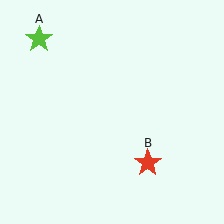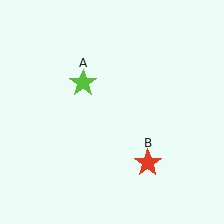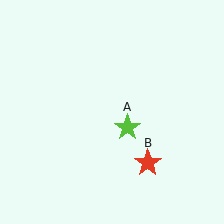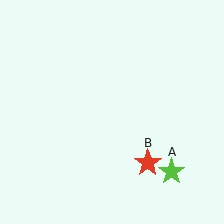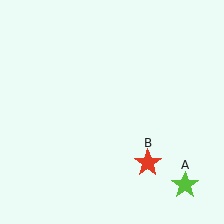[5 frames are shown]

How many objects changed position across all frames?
1 object changed position: lime star (object A).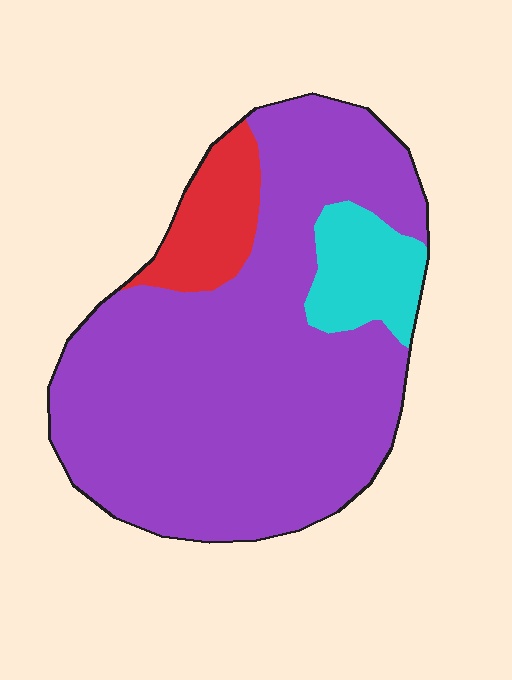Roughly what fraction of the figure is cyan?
Cyan covers about 10% of the figure.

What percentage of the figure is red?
Red covers about 10% of the figure.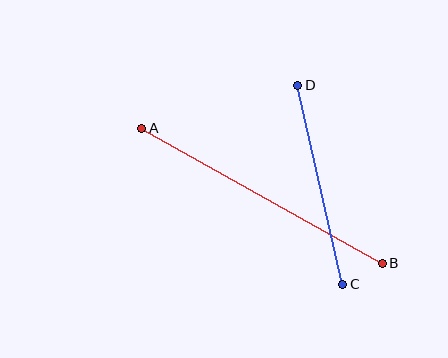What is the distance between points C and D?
The distance is approximately 204 pixels.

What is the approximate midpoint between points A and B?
The midpoint is at approximately (262, 196) pixels.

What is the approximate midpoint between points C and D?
The midpoint is at approximately (320, 185) pixels.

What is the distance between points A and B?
The distance is approximately 276 pixels.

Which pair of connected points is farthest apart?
Points A and B are farthest apart.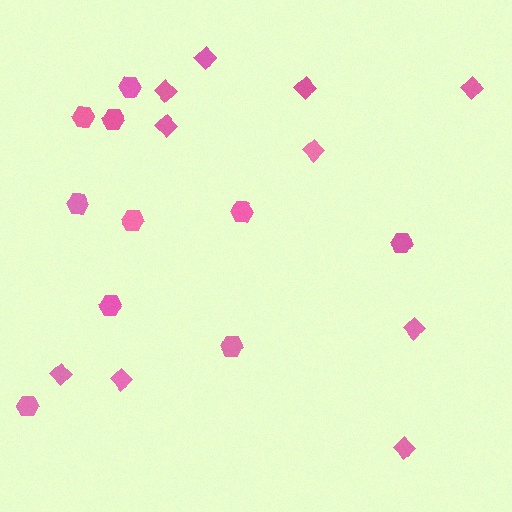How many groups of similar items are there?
There are 2 groups: one group of hexagons (10) and one group of diamonds (10).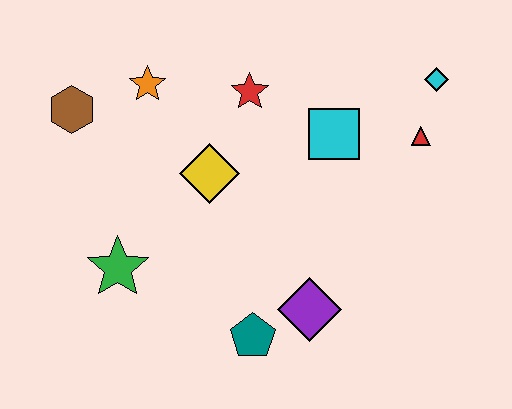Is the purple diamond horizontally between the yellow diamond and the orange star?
No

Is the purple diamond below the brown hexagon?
Yes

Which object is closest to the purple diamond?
The teal pentagon is closest to the purple diamond.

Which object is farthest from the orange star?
The cyan diamond is farthest from the orange star.